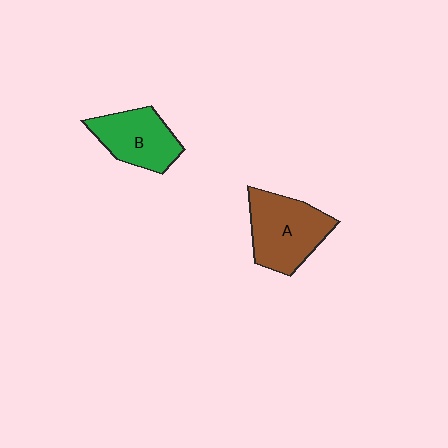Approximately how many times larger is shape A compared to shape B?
Approximately 1.2 times.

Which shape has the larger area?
Shape A (brown).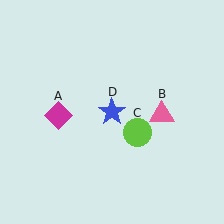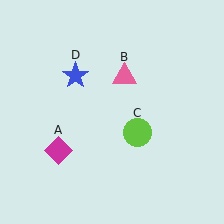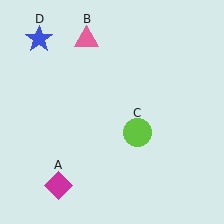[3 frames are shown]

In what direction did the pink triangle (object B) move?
The pink triangle (object B) moved up and to the left.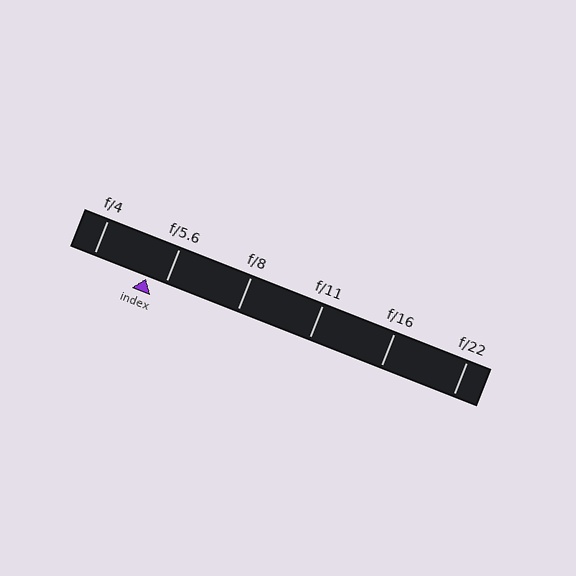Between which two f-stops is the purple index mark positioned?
The index mark is between f/4 and f/5.6.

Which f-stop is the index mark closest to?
The index mark is closest to f/5.6.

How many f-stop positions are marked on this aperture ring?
There are 6 f-stop positions marked.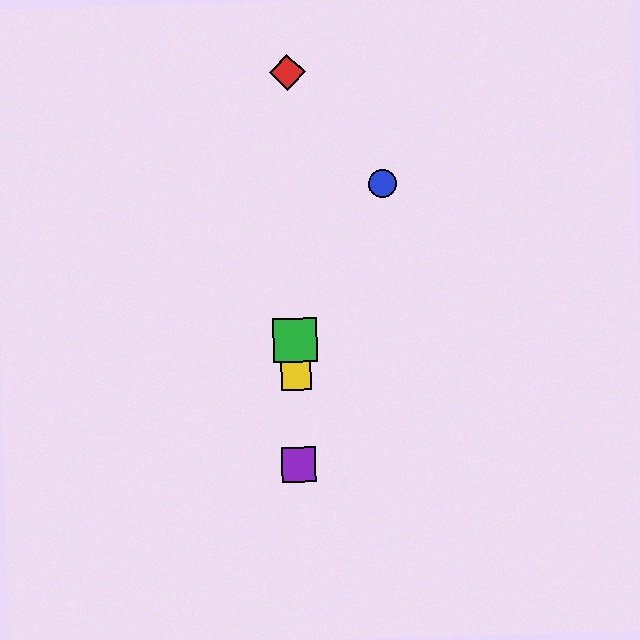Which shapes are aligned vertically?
The red diamond, the green square, the yellow square, the purple square are aligned vertically.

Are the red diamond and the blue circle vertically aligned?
No, the red diamond is at x≈287 and the blue circle is at x≈382.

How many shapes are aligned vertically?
4 shapes (the red diamond, the green square, the yellow square, the purple square) are aligned vertically.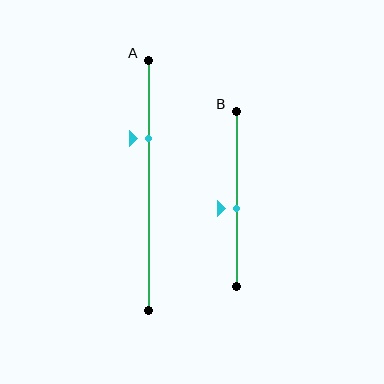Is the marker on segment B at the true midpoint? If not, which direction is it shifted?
No, the marker on segment B is shifted downward by about 5% of the segment length.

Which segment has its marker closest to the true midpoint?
Segment B has its marker closest to the true midpoint.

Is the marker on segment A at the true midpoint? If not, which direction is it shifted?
No, the marker on segment A is shifted upward by about 18% of the segment length.